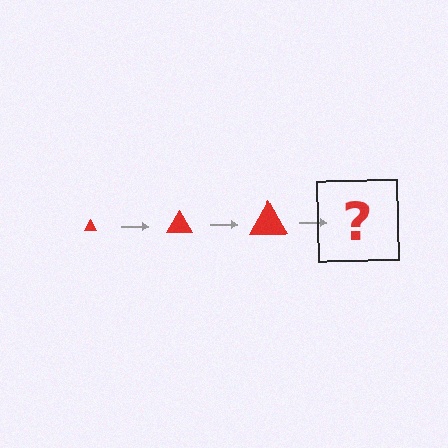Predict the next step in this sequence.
The next step is a red triangle, larger than the previous one.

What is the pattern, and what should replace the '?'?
The pattern is that the triangle gets progressively larger each step. The '?' should be a red triangle, larger than the previous one.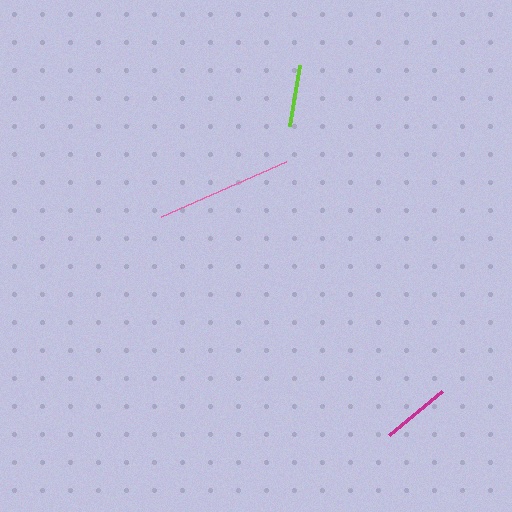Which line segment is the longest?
The pink line is the longest at approximately 137 pixels.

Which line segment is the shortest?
The lime line is the shortest at approximately 61 pixels.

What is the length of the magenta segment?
The magenta segment is approximately 69 pixels long.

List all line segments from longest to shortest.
From longest to shortest: pink, magenta, lime.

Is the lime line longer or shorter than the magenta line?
The magenta line is longer than the lime line.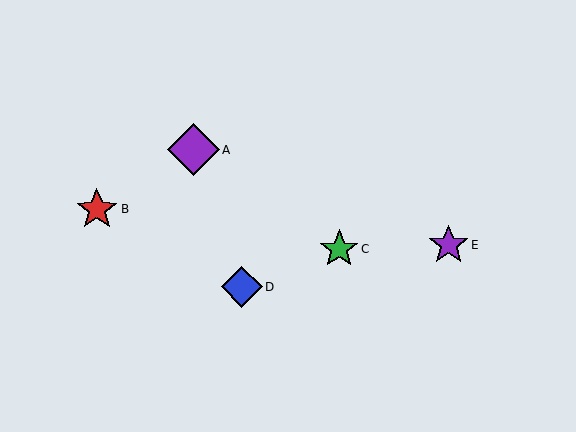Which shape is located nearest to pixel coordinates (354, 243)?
The green star (labeled C) at (339, 249) is nearest to that location.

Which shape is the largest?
The purple diamond (labeled A) is the largest.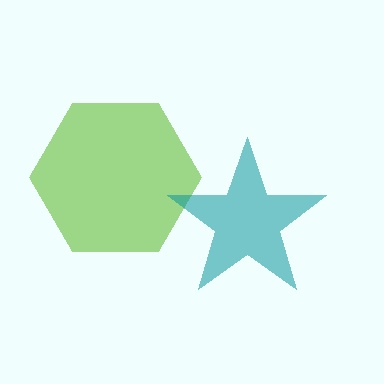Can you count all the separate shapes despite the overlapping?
Yes, there are 2 separate shapes.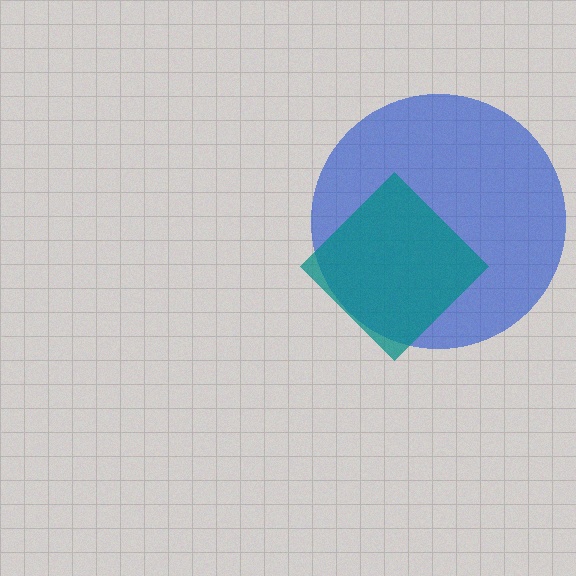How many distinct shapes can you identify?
There are 2 distinct shapes: a blue circle, a teal diamond.